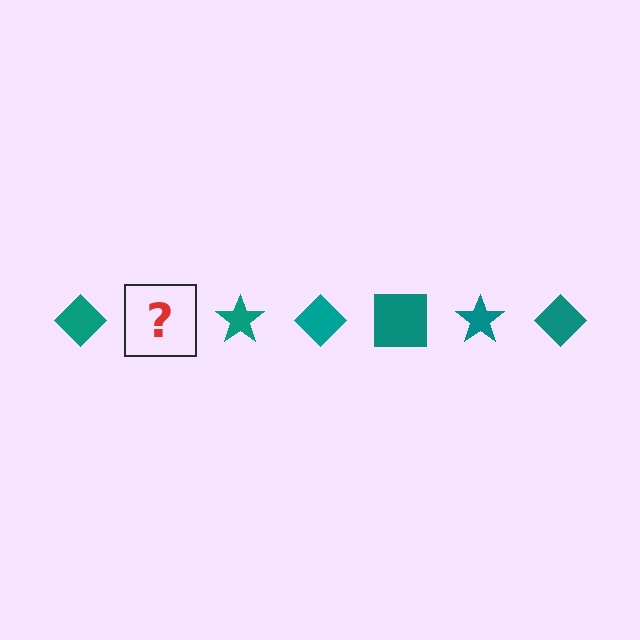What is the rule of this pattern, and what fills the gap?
The rule is that the pattern cycles through diamond, square, star shapes in teal. The gap should be filled with a teal square.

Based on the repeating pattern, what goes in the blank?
The blank should be a teal square.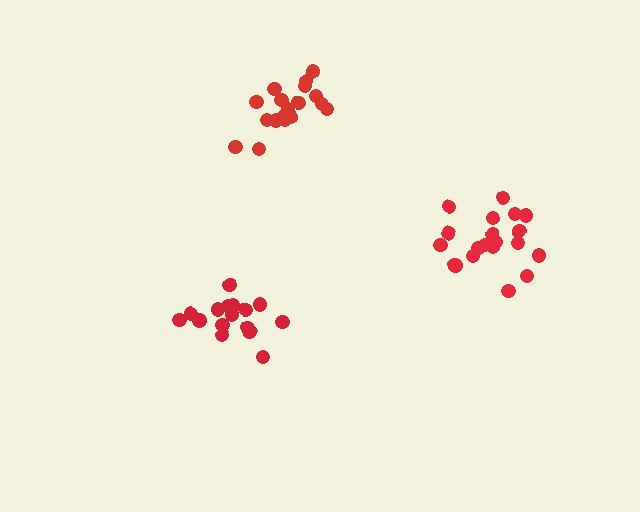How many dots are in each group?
Group 1: 18 dots, Group 2: 16 dots, Group 3: 20 dots (54 total).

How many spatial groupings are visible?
There are 3 spatial groupings.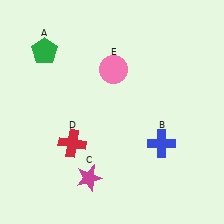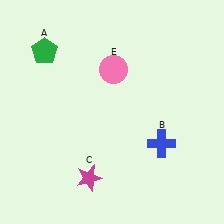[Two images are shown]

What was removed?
The red cross (D) was removed in Image 2.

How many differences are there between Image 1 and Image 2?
There is 1 difference between the two images.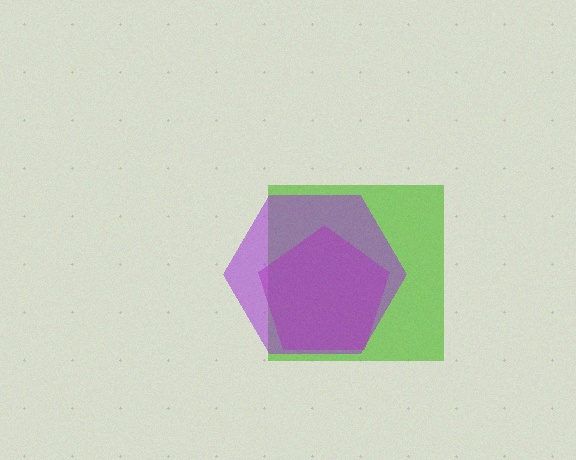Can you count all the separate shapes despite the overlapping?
Yes, there are 3 separate shapes.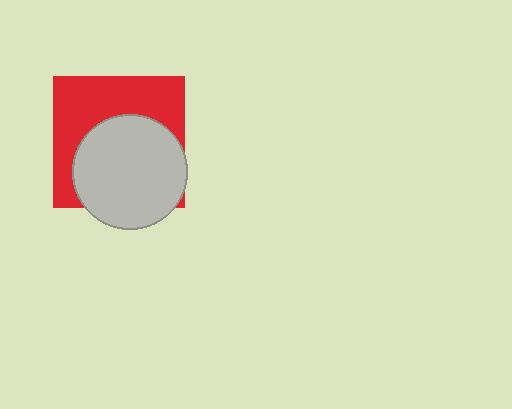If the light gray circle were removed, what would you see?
You would see the complete red square.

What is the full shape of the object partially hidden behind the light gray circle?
The partially hidden object is a red square.